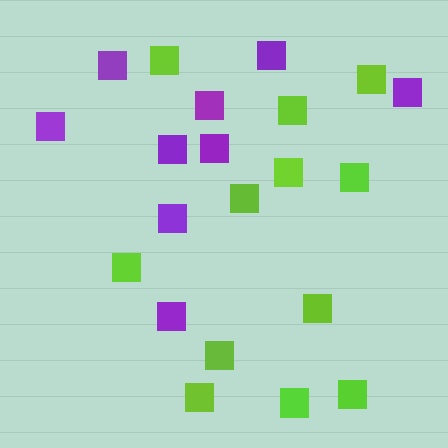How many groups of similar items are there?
There are 2 groups: one group of lime squares (12) and one group of purple squares (9).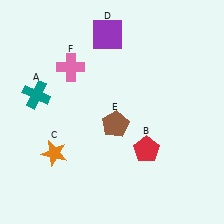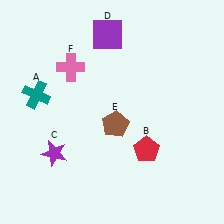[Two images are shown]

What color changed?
The star (C) changed from orange in Image 1 to purple in Image 2.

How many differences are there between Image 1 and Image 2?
There is 1 difference between the two images.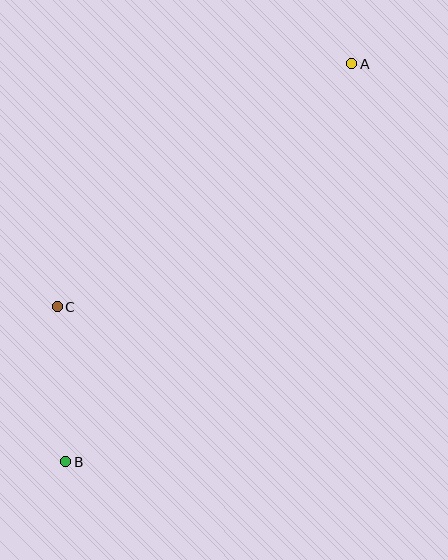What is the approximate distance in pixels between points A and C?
The distance between A and C is approximately 382 pixels.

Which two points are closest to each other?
Points B and C are closest to each other.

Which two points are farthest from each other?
Points A and B are farthest from each other.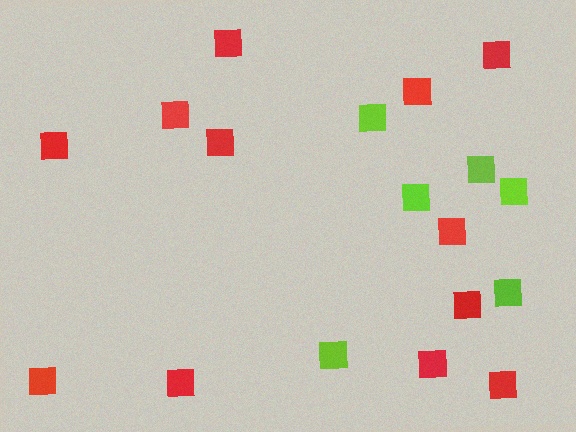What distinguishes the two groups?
There are 2 groups: one group of red squares (12) and one group of lime squares (6).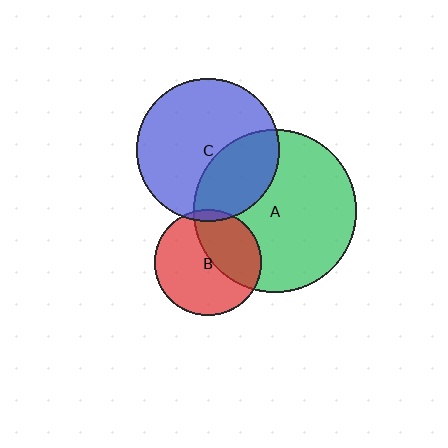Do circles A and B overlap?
Yes.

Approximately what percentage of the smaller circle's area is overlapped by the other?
Approximately 40%.